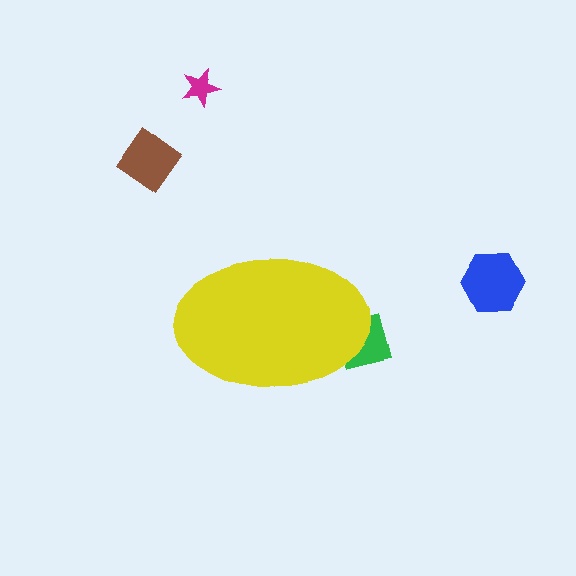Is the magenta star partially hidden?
No, the magenta star is fully visible.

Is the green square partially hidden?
Yes, the green square is partially hidden behind the yellow ellipse.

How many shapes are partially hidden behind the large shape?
1 shape is partially hidden.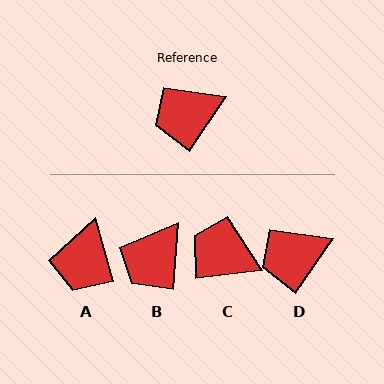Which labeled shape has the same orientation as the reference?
D.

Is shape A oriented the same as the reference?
No, it is off by about 50 degrees.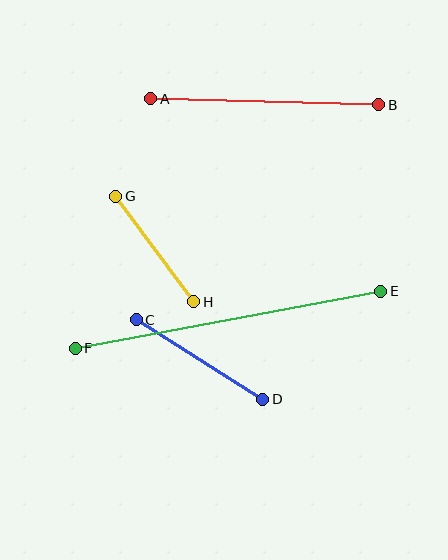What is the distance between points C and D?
The distance is approximately 149 pixels.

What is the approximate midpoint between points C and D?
The midpoint is at approximately (200, 360) pixels.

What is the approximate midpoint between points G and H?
The midpoint is at approximately (155, 249) pixels.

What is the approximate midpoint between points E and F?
The midpoint is at approximately (228, 320) pixels.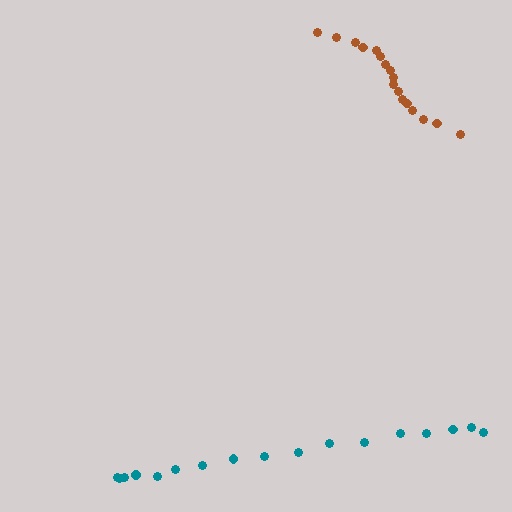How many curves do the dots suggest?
There are 2 distinct paths.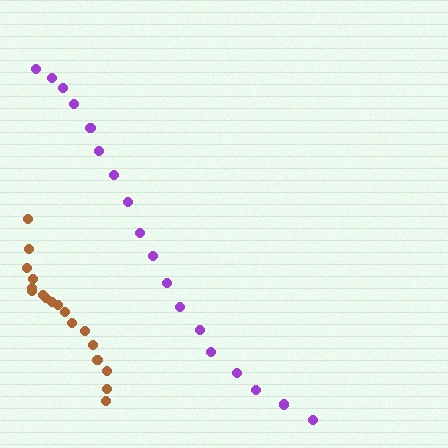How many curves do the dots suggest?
There are 2 distinct paths.